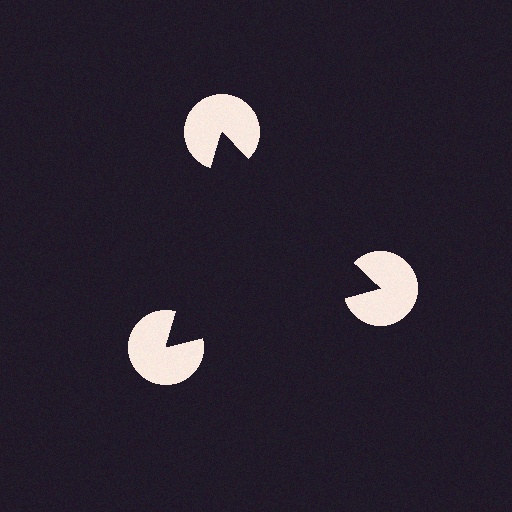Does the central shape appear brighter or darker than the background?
It typically appears slightly darker than the background, even though no actual brightness change is drawn.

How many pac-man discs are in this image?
There are 3 — one at each vertex of the illusory triangle.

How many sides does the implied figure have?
3 sides.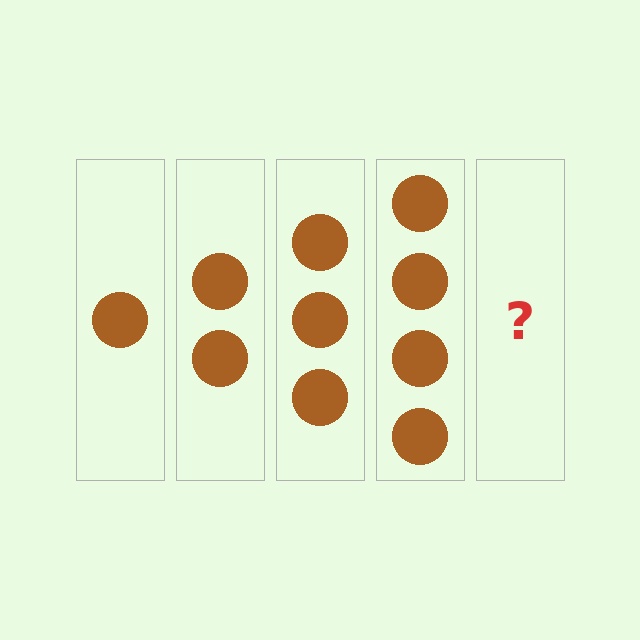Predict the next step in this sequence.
The next step is 5 circles.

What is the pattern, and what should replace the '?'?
The pattern is that each step adds one more circle. The '?' should be 5 circles.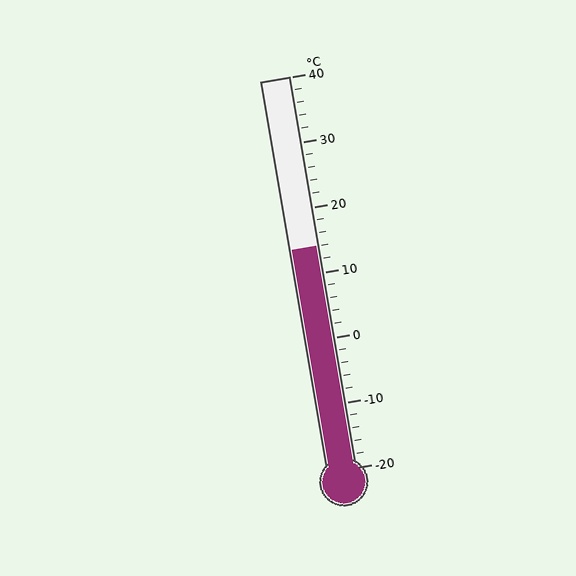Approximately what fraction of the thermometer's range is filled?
The thermometer is filled to approximately 55% of its range.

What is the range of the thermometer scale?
The thermometer scale ranges from -20°C to 40°C.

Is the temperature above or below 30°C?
The temperature is below 30°C.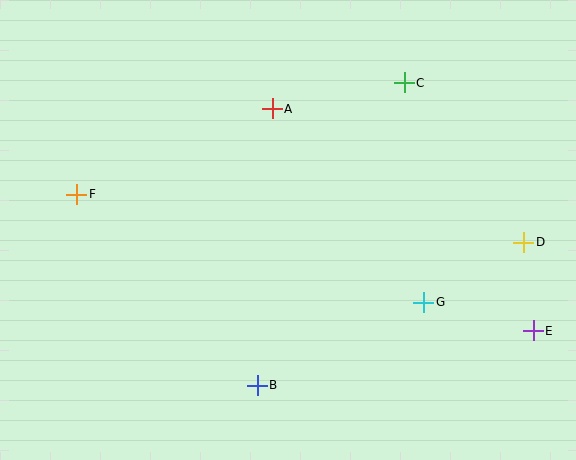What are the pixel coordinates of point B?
Point B is at (257, 385).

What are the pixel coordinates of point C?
Point C is at (404, 83).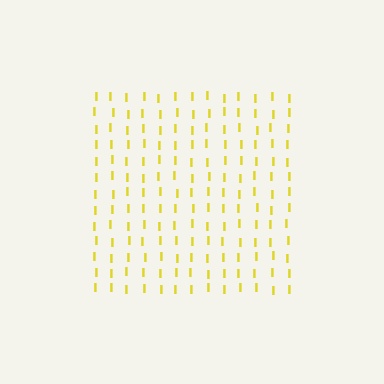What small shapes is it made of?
It is made of small letter I's.